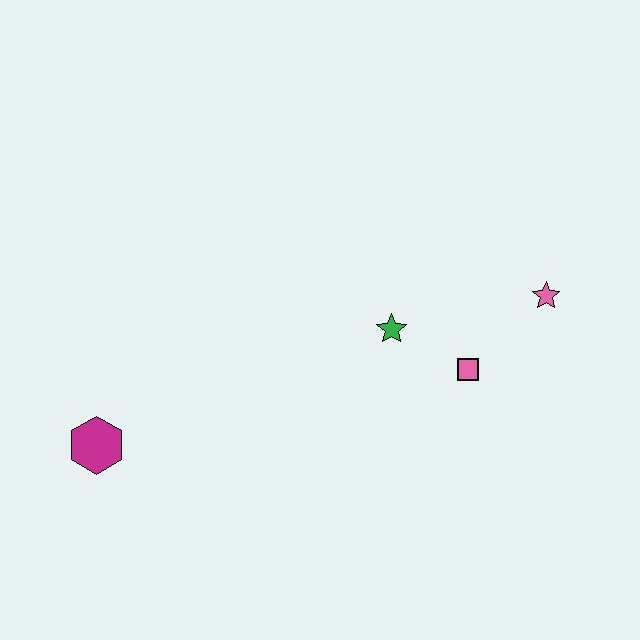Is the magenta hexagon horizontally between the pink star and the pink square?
No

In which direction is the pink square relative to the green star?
The pink square is to the right of the green star.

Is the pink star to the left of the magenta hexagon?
No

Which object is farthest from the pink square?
The magenta hexagon is farthest from the pink square.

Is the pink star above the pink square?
Yes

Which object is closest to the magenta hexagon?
The green star is closest to the magenta hexagon.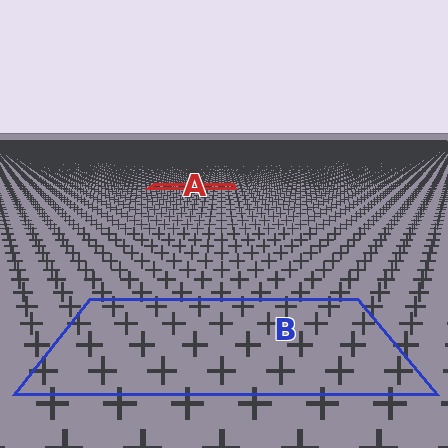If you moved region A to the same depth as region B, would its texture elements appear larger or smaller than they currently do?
They would appear larger. At a closer depth, the same texture elements are projected at a bigger on-screen size.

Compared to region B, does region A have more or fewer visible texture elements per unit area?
Region A has more texture elements per unit area — they are packed more densely because it is farther away.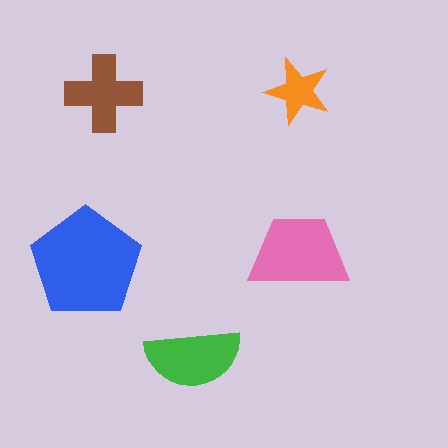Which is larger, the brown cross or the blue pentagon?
The blue pentagon.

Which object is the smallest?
The orange star.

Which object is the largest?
The blue pentagon.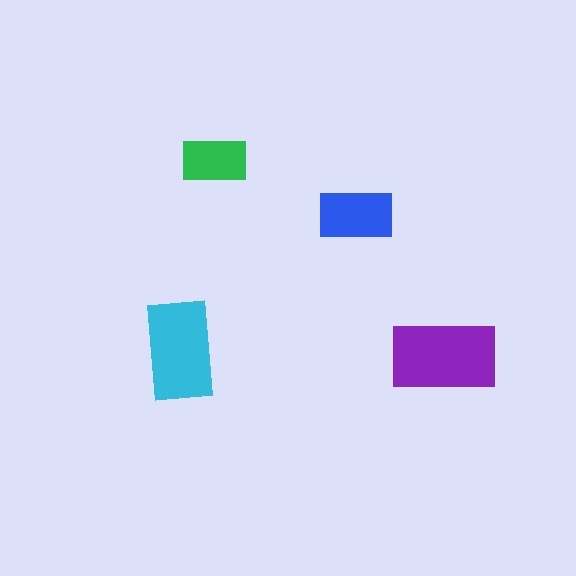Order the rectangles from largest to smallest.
the purple one, the cyan one, the blue one, the green one.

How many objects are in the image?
There are 4 objects in the image.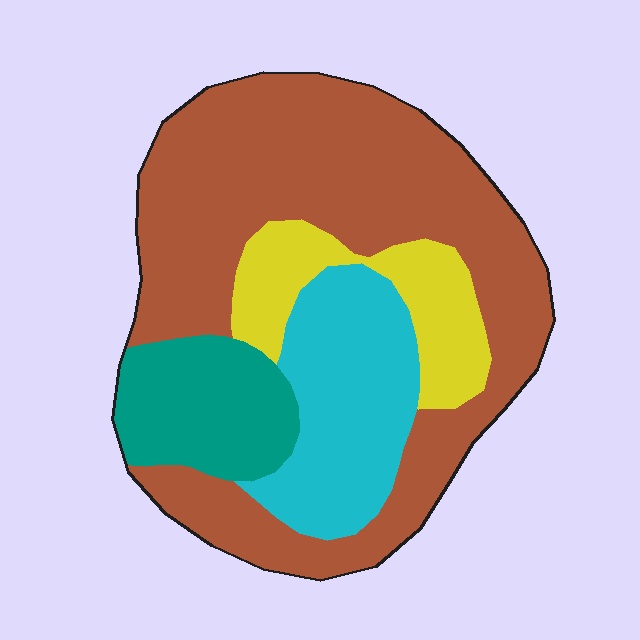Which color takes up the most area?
Brown, at roughly 55%.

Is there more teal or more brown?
Brown.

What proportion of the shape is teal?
Teal takes up about one eighth (1/8) of the shape.